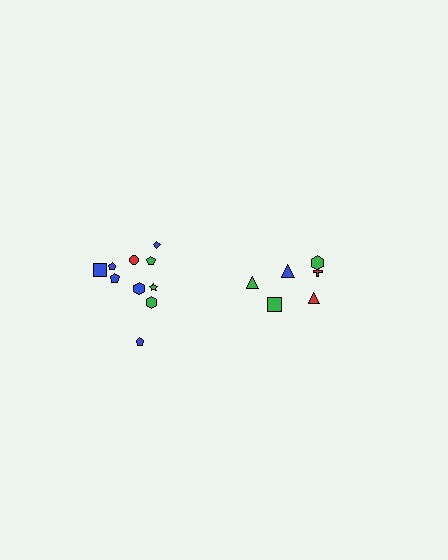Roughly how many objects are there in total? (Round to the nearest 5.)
Roughly 15 objects in total.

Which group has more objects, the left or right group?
The left group.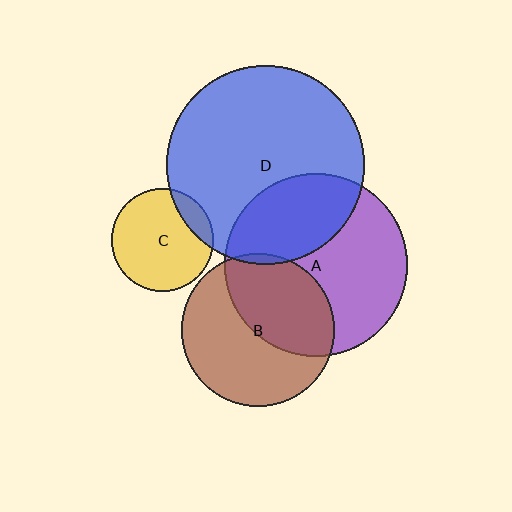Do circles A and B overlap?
Yes.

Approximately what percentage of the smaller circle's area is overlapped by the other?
Approximately 45%.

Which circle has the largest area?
Circle D (blue).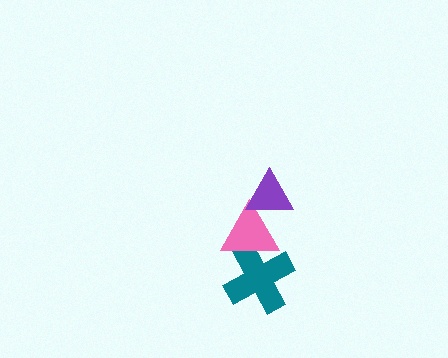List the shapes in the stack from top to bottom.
From top to bottom: the purple triangle, the pink triangle, the teal cross.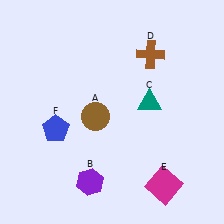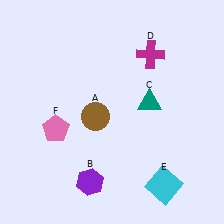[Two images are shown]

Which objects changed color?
D changed from brown to magenta. E changed from magenta to cyan. F changed from blue to pink.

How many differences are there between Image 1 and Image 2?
There are 3 differences between the two images.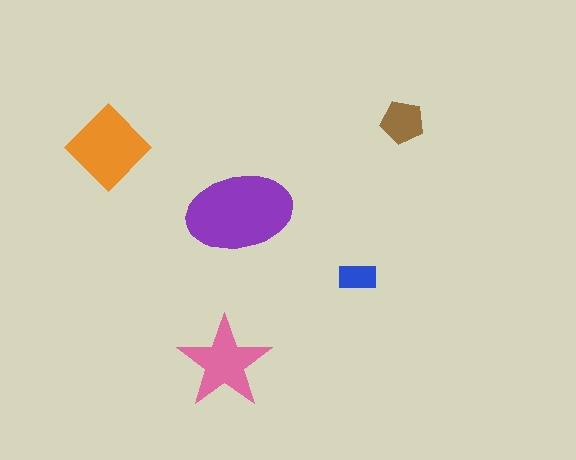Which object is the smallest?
The blue rectangle.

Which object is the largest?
The purple ellipse.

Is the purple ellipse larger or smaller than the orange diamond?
Larger.